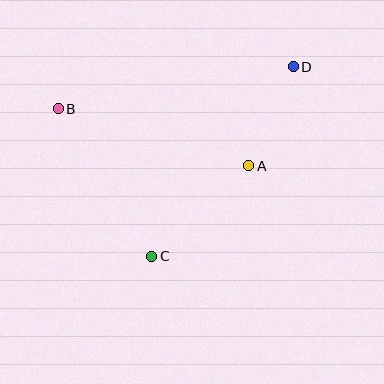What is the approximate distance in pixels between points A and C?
The distance between A and C is approximately 133 pixels.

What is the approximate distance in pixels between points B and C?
The distance between B and C is approximately 175 pixels.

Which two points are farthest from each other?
Points B and D are farthest from each other.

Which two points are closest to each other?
Points A and D are closest to each other.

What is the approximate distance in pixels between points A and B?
The distance between A and B is approximately 199 pixels.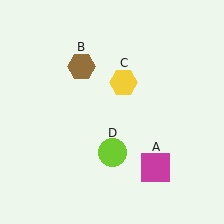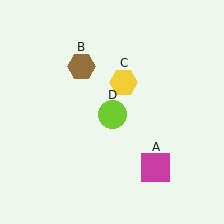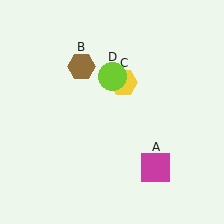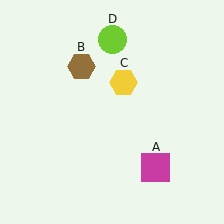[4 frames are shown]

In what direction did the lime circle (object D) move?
The lime circle (object D) moved up.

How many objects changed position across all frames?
1 object changed position: lime circle (object D).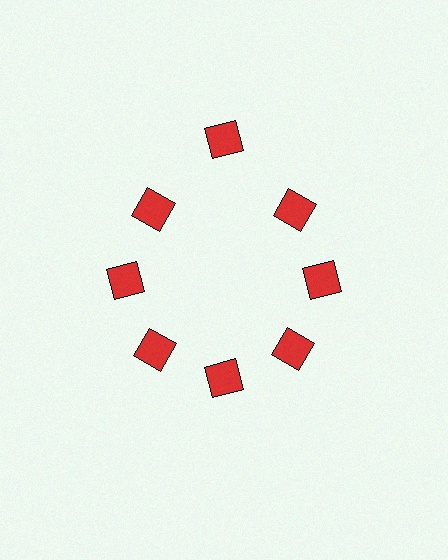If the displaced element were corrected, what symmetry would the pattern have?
It would have 8-fold rotational symmetry — the pattern would map onto itself every 45 degrees.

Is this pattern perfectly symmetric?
No. The 8 red diamonds are arranged in a ring, but one element near the 12 o'clock position is pushed outward from the center, breaking the 8-fold rotational symmetry.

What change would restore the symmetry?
The symmetry would be restored by moving it inward, back onto the ring so that all 8 diamonds sit at equal angles and equal distance from the center.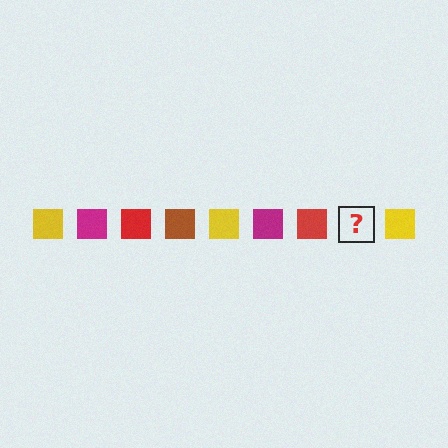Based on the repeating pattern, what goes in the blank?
The blank should be a brown square.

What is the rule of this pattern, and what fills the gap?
The rule is that the pattern cycles through yellow, magenta, red, brown squares. The gap should be filled with a brown square.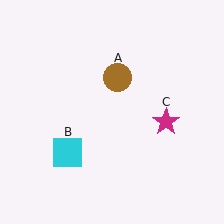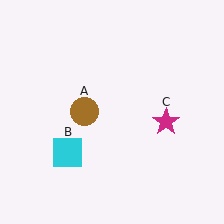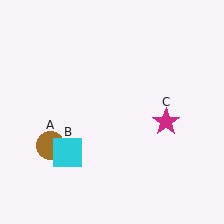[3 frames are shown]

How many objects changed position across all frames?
1 object changed position: brown circle (object A).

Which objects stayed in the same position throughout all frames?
Cyan square (object B) and magenta star (object C) remained stationary.